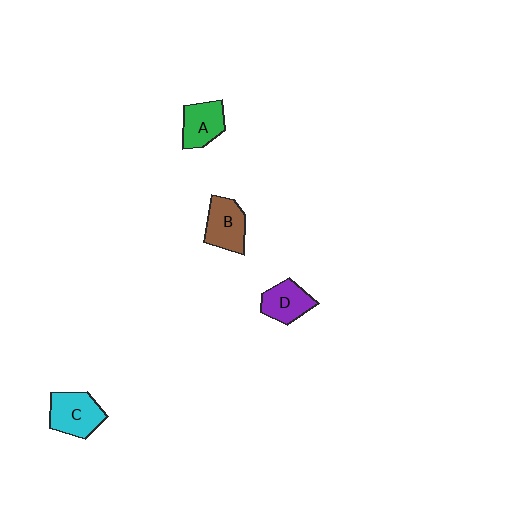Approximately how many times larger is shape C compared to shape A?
Approximately 1.2 times.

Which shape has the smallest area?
Shape D (purple).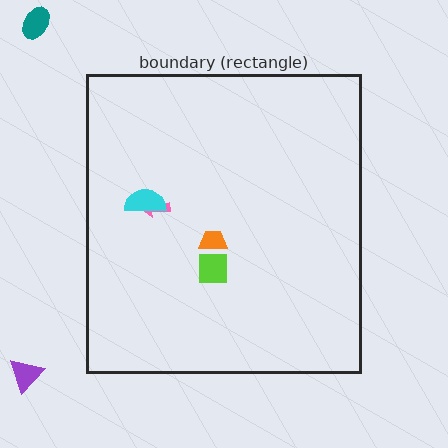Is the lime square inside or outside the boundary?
Inside.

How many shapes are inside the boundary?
4 inside, 2 outside.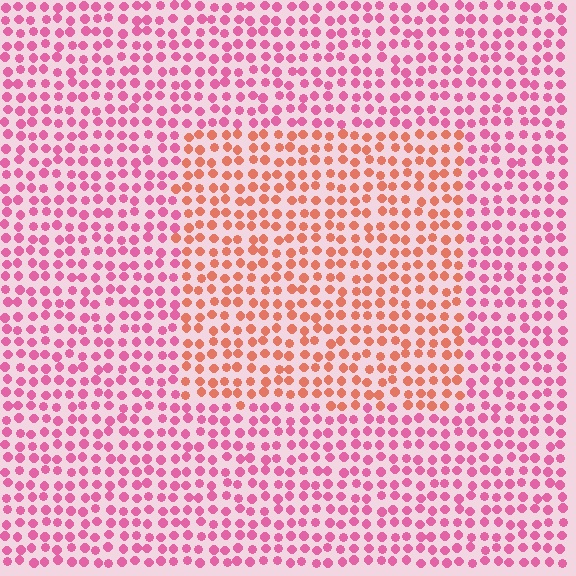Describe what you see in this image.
The image is filled with small pink elements in a uniform arrangement. A rectangle-shaped region is visible where the elements are tinted to a slightly different hue, forming a subtle color boundary.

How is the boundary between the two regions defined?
The boundary is defined purely by a slight shift in hue (about 40 degrees). Spacing, size, and orientation are identical on both sides.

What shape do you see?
I see a rectangle.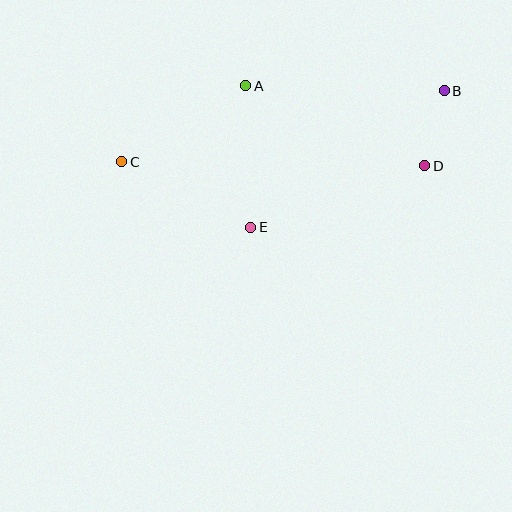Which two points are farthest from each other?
Points B and C are farthest from each other.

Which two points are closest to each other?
Points B and D are closest to each other.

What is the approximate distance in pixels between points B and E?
The distance between B and E is approximately 237 pixels.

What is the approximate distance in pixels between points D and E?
The distance between D and E is approximately 185 pixels.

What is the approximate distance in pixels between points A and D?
The distance between A and D is approximately 196 pixels.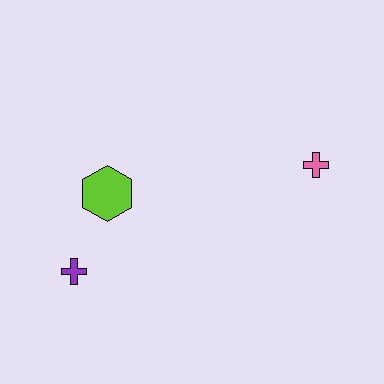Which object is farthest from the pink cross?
The purple cross is farthest from the pink cross.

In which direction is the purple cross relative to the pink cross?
The purple cross is to the left of the pink cross.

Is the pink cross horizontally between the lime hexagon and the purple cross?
No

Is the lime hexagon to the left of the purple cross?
No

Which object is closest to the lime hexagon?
The purple cross is closest to the lime hexagon.